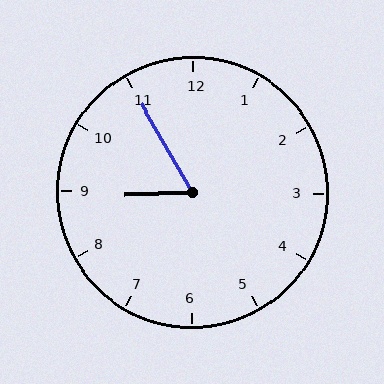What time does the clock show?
8:55.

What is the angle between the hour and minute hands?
Approximately 62 degrees.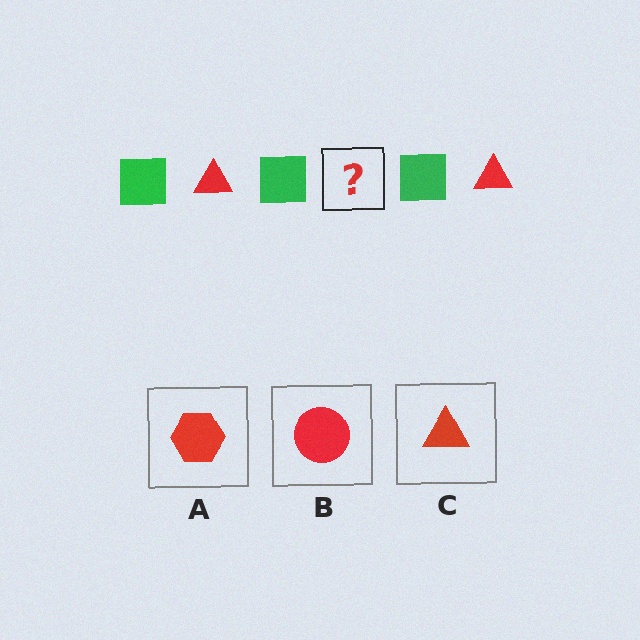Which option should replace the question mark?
Option C.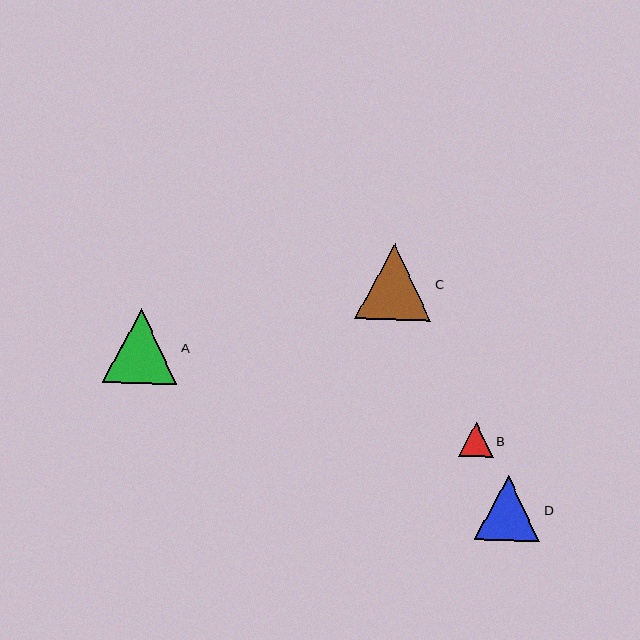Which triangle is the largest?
Triangle C is the largest with a size of approximately 76 pixels.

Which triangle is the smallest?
Triangle B is the smallest with a size of approximately 34 pixels.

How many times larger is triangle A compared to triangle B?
Triangle A is approximately 2.2 times the size of triangle B.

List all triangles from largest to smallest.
From largest to smallest: C, A, D, B.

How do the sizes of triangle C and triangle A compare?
Triangle C and triangle A are approximately the same size.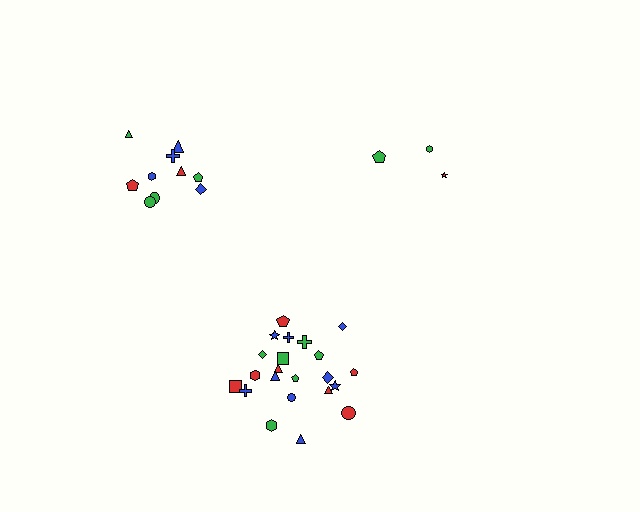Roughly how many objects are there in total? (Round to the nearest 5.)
Roughly 35 objects in total.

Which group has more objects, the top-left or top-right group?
The top-left group.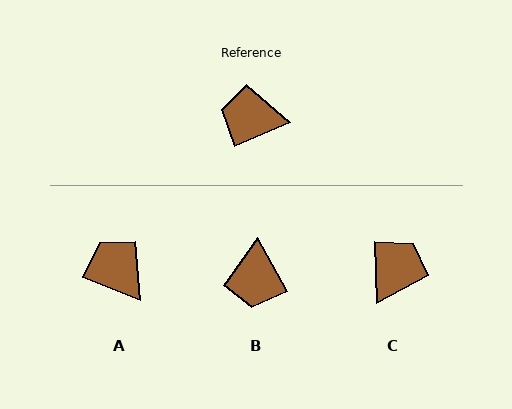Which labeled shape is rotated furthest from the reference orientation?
C, about 111 degrees away.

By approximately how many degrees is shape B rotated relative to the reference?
Approximately 96 degrees counter-clockwise.